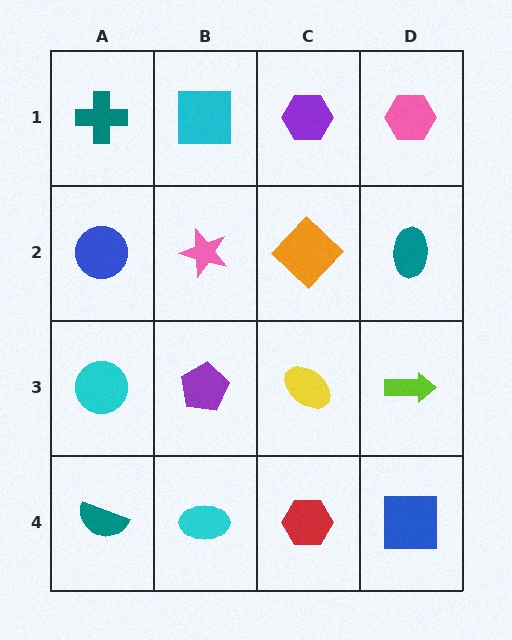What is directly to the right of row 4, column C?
A blue square.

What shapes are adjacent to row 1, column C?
An orange diamond (row 2, column C), a cyan square (row 1, column B), a pink hexagon (row 1, column D).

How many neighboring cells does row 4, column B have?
3.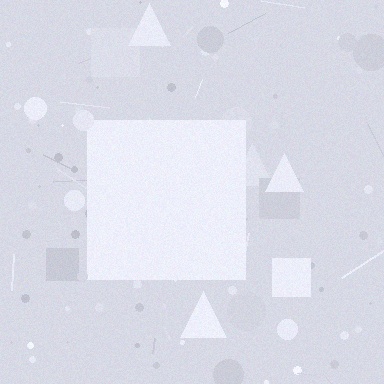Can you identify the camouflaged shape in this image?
The camouflaged shape is a square.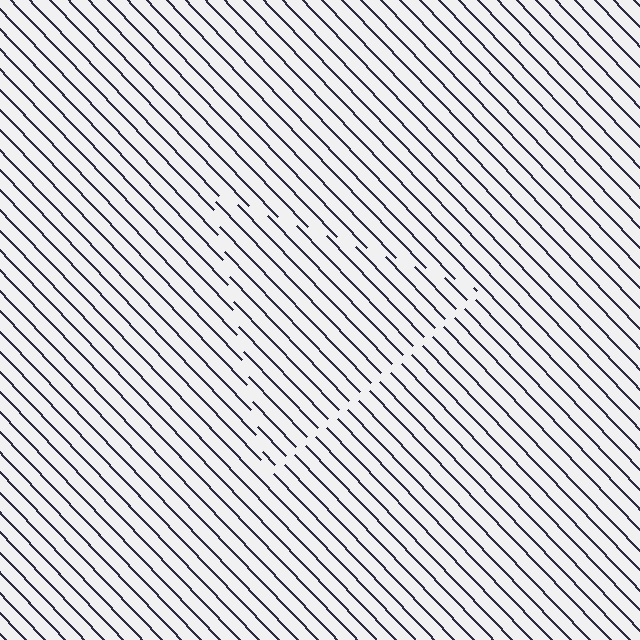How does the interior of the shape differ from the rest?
The interior of the shape contains the same grating, shifted by half a period — the contour is defined by the phase discontinuity where line-ends from the inner and outer gratings abut.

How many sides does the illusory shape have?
3 sides — the line-ends trace a triangle.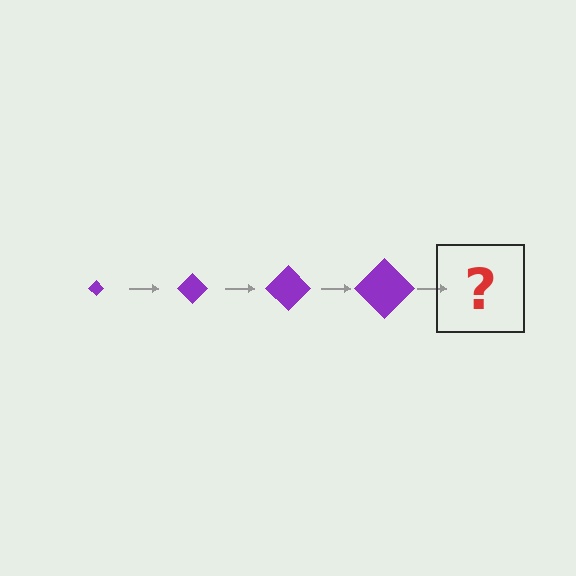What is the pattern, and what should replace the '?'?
The pattern is that the diamond gets progressively larger each step. The '?' should be a purple diamond, larger than the previous one.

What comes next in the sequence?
The next element should be a purple diamond, larger than the previous one.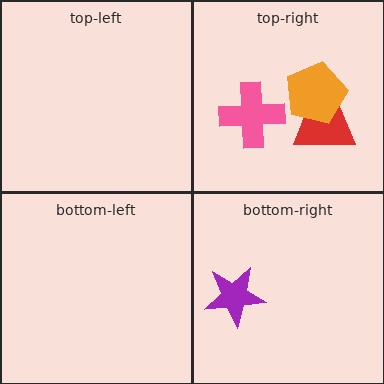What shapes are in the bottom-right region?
The purple star.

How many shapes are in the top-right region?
3.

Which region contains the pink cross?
The top-right region.